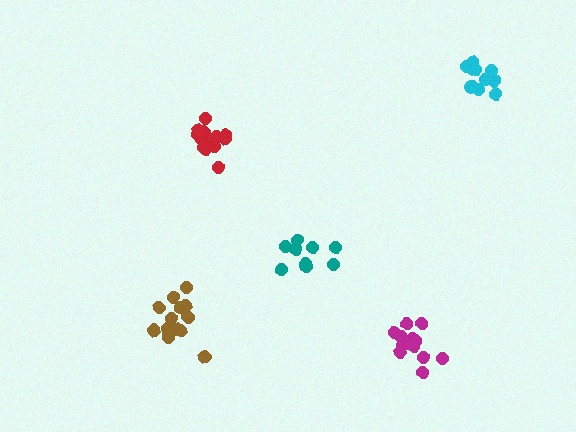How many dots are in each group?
Group 1: 15 dots, Group 2: 12 dots, Group 3: 9 dots, Group 4: 15 dots, Group 5: 13 dots (64 total).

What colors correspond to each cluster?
The clusters are colored: red, cyan, teal, brown, magenta.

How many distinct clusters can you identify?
There are 5 distinct clusters.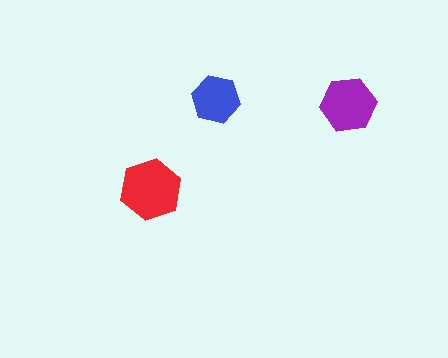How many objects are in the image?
There are 3 objects in the image.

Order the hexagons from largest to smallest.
the red one, the purple one, the blue one.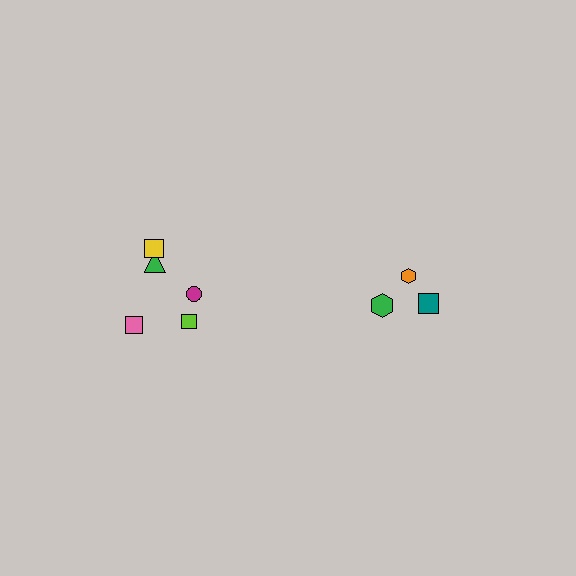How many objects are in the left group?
There are 5 objects.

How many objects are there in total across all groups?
There are 8 objects.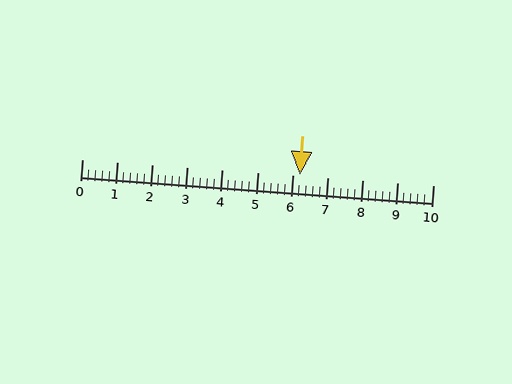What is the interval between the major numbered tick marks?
The major tick marks are spaced 1 units apart.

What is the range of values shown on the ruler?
The ruler shows values from 0 to 10.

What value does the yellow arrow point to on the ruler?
The yellow arrow points to approximately 6.2.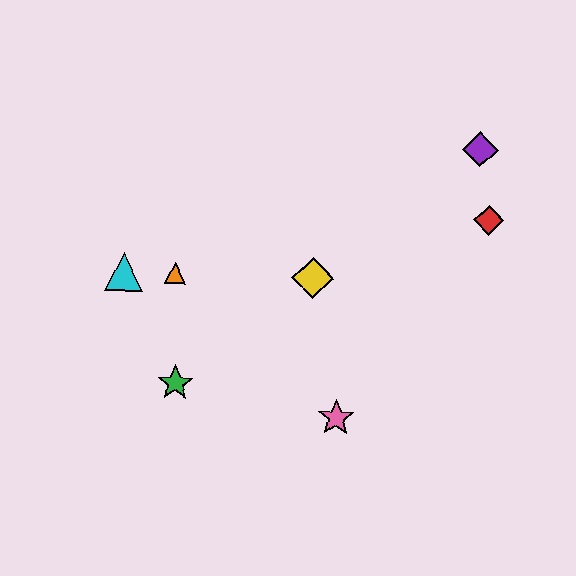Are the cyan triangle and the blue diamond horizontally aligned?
Yes, both are at y≈272.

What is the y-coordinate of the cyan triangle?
The cyan triangle is at y≈272.